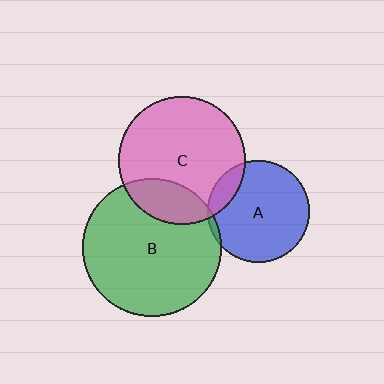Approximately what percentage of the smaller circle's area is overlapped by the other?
Approximately 15%.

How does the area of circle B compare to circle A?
Approximately 1.8 times.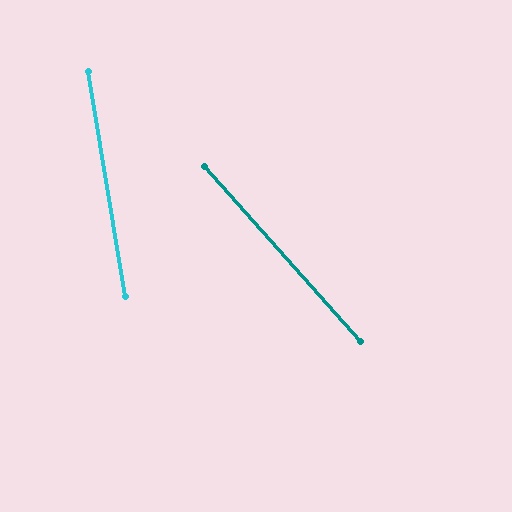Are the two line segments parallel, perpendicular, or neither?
Neither parallel nor perpendicular — they differ by about 32°.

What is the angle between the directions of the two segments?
Approximately 32 degrees.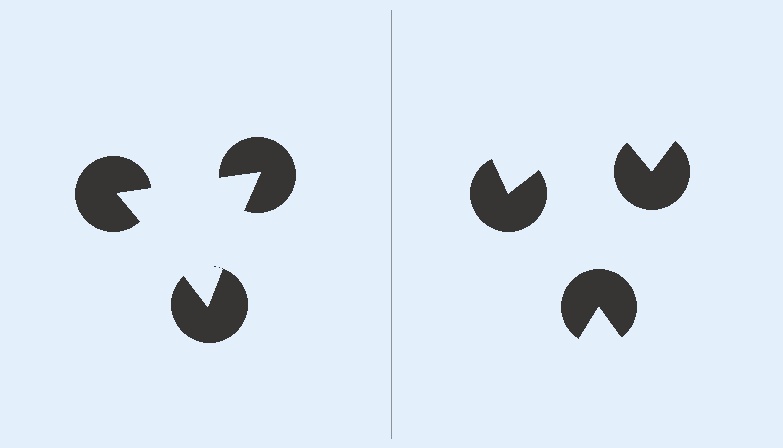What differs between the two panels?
The pac-man discs are positioned identically on both sides; only the wedge orientations differ. On the left they align to a triangle; on the right they are misaligned.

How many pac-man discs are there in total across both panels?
6 — 3 on each side.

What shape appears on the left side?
An illusory triangle.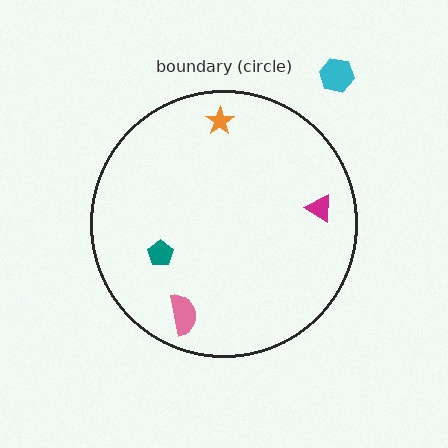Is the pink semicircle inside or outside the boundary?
Inside.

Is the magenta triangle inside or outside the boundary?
Inside.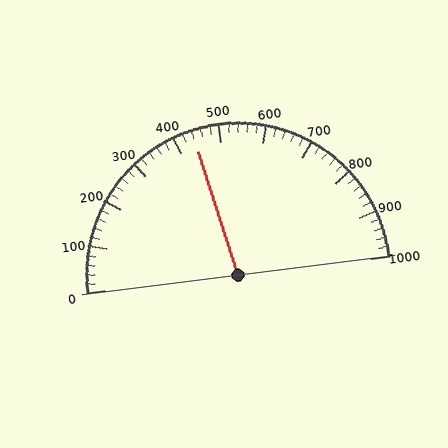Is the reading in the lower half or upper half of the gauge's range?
The reading is in the lower half of the range (0 to 1000).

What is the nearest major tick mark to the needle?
The nearest major tick mark is 400.